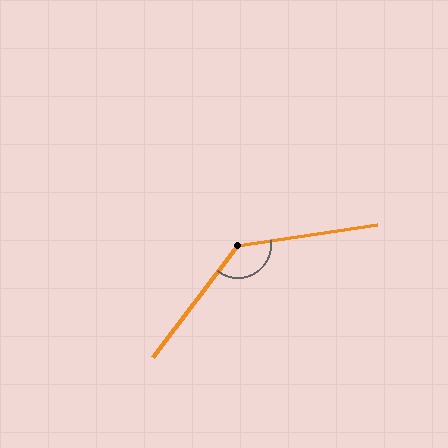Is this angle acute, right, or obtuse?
It is obtuse.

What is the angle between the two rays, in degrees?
Approximately 136 degrees.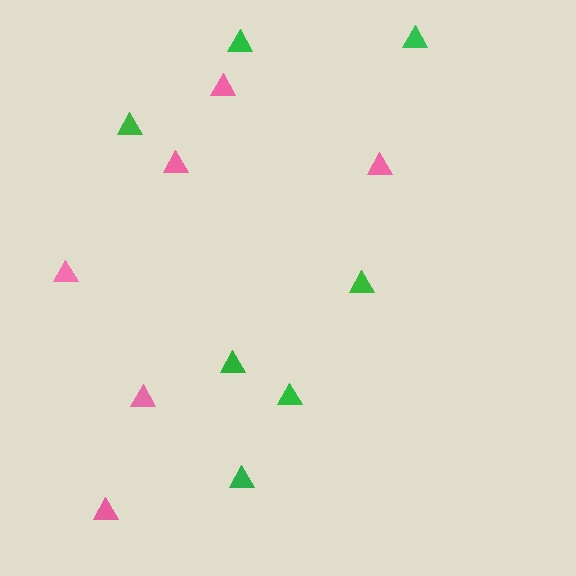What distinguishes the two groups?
There are 2 groups: one group of pink triangles (6) and one group of green triangles (7).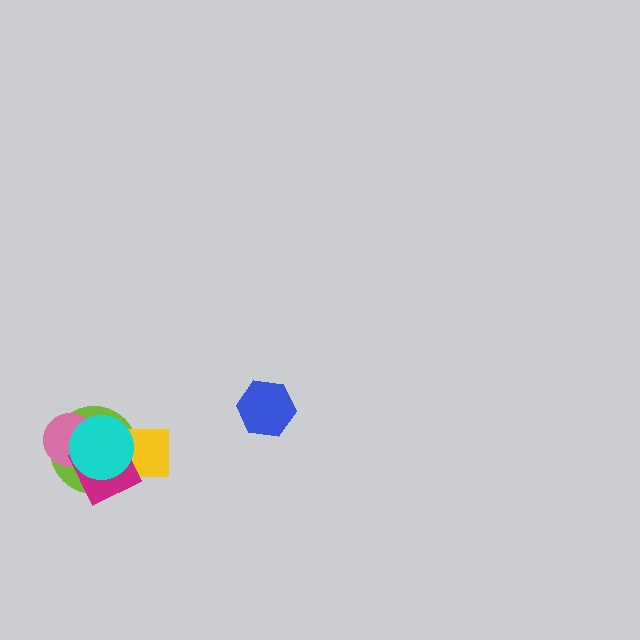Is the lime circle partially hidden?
Yes, it is partially covered by another shape.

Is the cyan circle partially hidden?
No, no other shape covers it.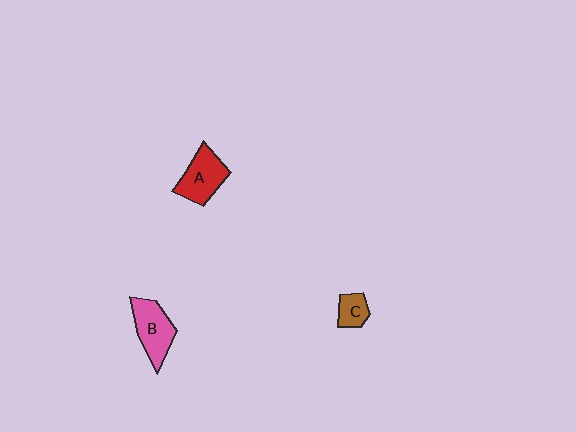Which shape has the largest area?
Shape A (red).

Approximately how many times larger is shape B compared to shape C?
Approximately 2.0 times.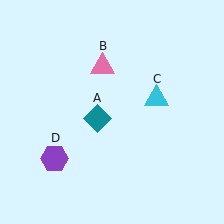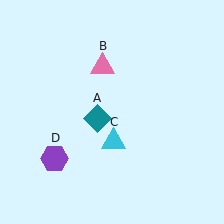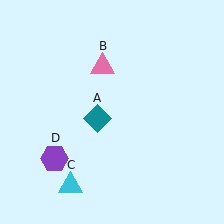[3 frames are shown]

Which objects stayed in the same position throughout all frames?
Teal diamond (object A) and pink triangle (object B) and purple hexagon (object D) remained stationary.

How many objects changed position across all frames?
1 object changed position: cyan triangle (object C).